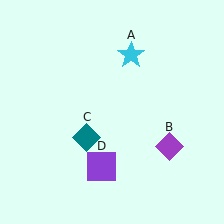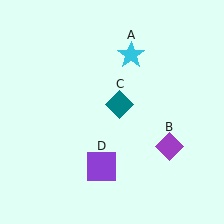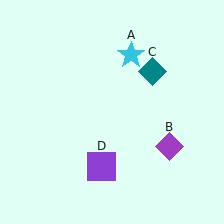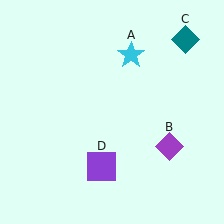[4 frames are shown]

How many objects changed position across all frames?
1 object changed position: teal diamond (object C).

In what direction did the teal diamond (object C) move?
The teal diamond (object C) moved up and to the right.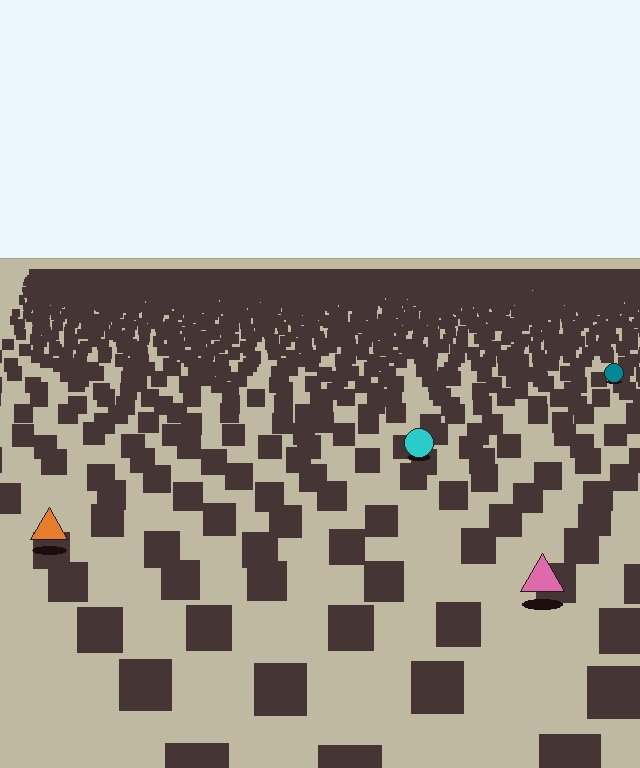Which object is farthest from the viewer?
The teal circle is farthest from the viewer. It appears smaller and the ground texture around it is denser.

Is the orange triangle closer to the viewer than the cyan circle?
Yes. The orange triangle is closer — you can tell from the texture gradient: the ground texture is coarser near it.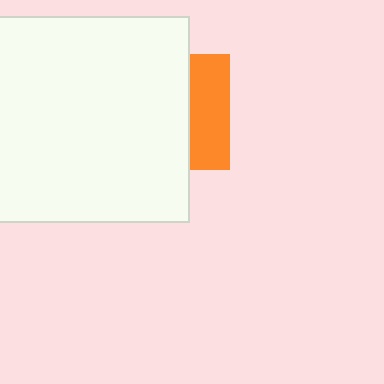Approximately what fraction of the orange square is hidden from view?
Roughly 66% of the orange square is hidden behind the white rectangle.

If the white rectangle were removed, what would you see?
You would see the complete orange square.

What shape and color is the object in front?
The object in front is a white rectangle.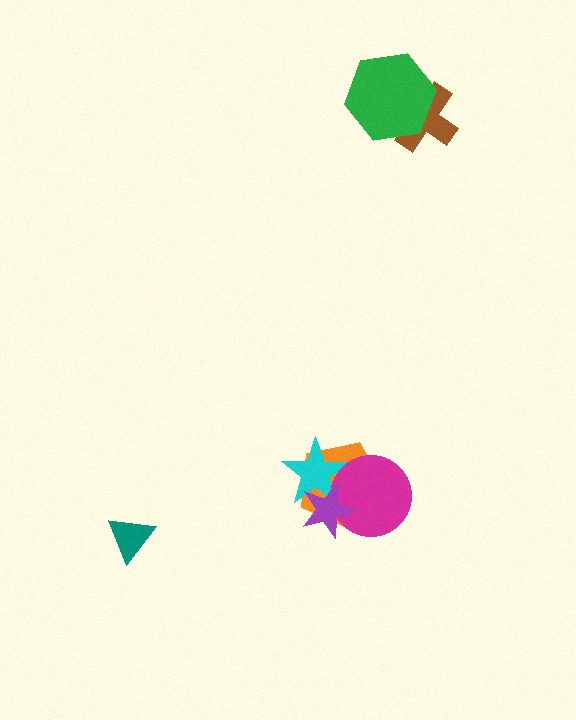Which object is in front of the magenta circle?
The purple star is in front of the magenta circle.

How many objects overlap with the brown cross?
1 object overlaps with the brown cross.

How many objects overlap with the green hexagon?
1 object overlaps with the green hexagon.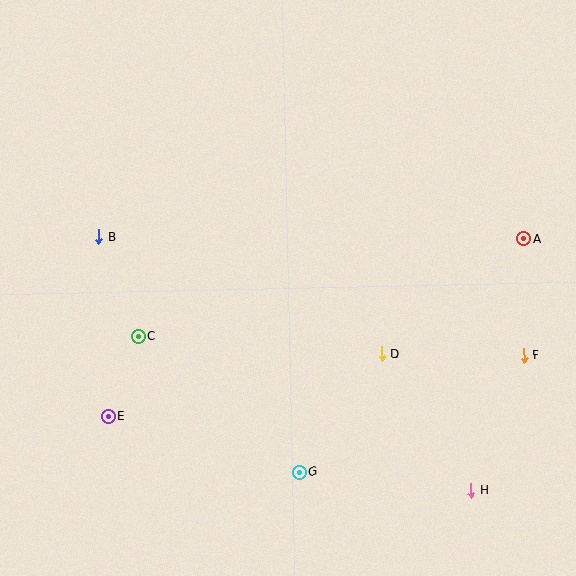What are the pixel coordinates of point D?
Point D is at (382, 354).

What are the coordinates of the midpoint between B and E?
The midpoint between B and E is at (103, 327).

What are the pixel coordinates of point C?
Point C is at (138, 336).